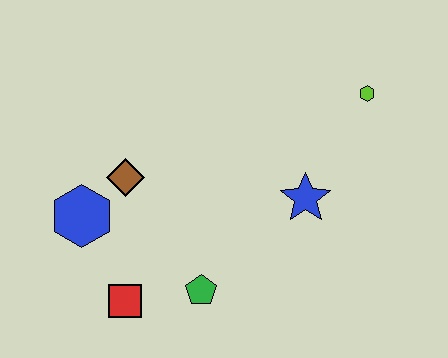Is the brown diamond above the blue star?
Yes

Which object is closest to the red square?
The green pentagon is closest to the red square.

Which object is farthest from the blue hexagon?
The lime hexagon is farthest from the blue hexagon.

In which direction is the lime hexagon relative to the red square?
The lime hexagon is to the right of the red square.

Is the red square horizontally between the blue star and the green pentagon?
No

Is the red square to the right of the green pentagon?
No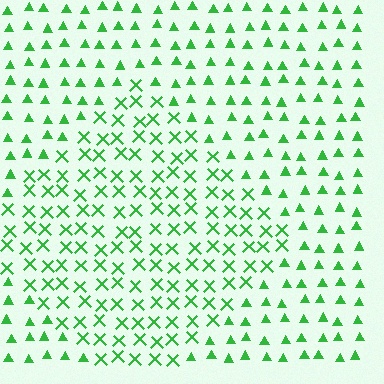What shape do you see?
I see a diamond.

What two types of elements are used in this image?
The image uses X marks inside the diamond region and triangles outside it.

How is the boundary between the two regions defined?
The boundary is defined by a change in element shape: X marks inside vs. triangles outside. All elements share the same color and spacing.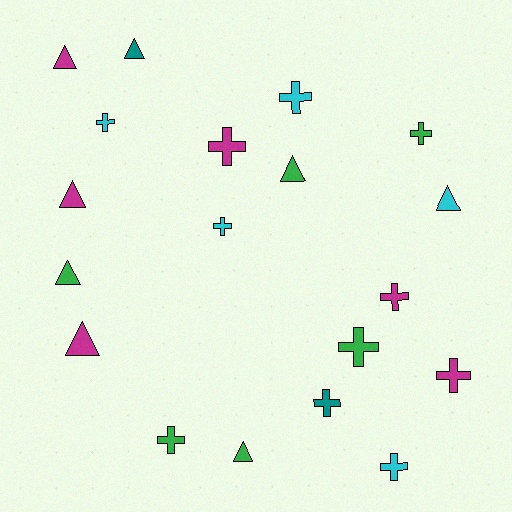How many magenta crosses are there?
There are 3 magenta crosses.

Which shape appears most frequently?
Cross, with 11 objects.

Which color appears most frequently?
Magenta, with 6 objects.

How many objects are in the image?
There are 19 objects.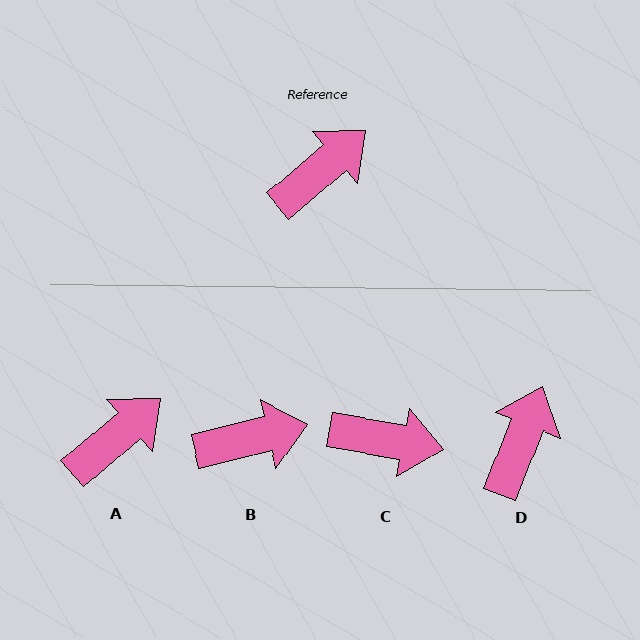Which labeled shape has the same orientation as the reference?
A.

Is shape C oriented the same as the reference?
No, it is off by about 51 degrees.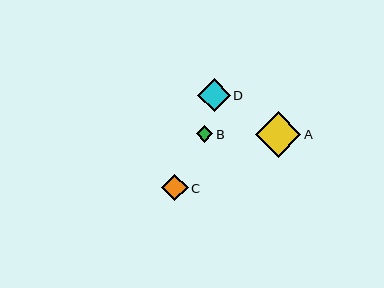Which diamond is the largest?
Diamond A is the largest with a size of approximately 45 pixels.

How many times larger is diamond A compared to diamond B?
Diamond A is approximately 2.8 times the size of diamond B.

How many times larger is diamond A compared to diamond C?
Diamond A is approximately 1.7 times the size of diamond C.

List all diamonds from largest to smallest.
From largest to smallest: A, D, C, B.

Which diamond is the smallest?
Diamond B is the smallest with a size of approximately 16 pixels.